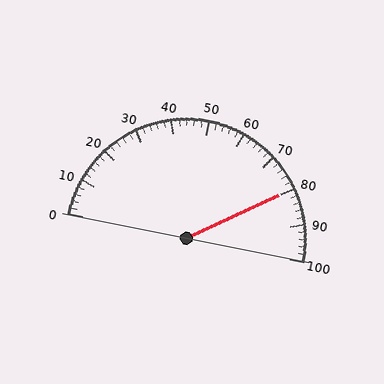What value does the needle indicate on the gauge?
The needle indicates approximately 80.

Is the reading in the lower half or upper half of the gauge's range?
The reading is in the upper half of the range (0 to 100).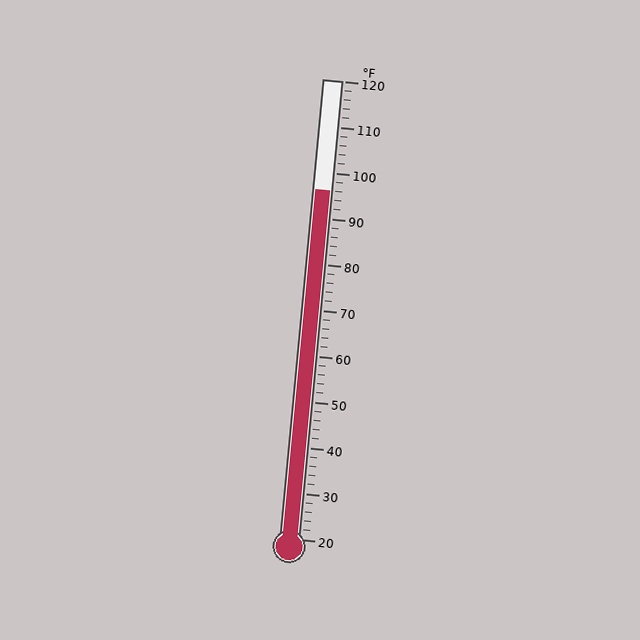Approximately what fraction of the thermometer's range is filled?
The thermometer is filled to approximately 75% of its range.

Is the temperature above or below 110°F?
The temperature is below 110°F.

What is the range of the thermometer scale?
The thermometer scale ranges from 20°F to 120°F.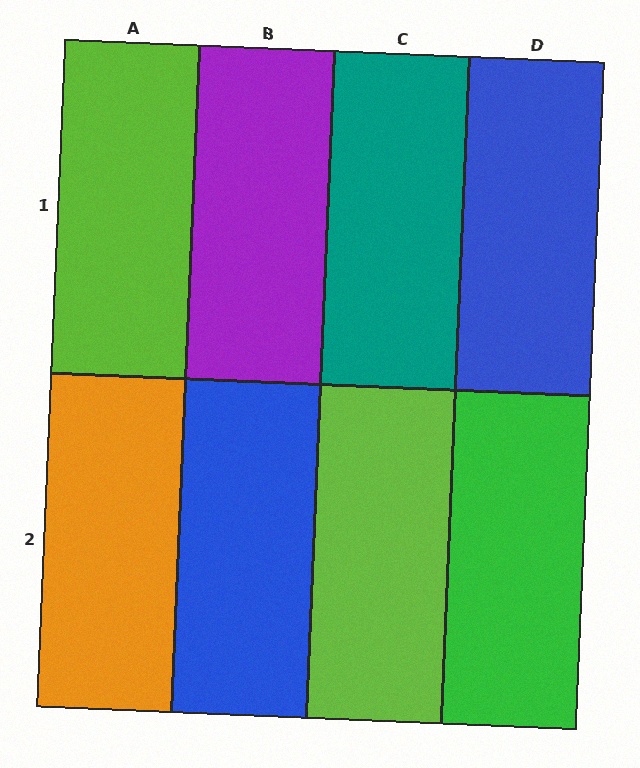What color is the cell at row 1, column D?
Blue.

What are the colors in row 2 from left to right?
Orange, blue, lime, green.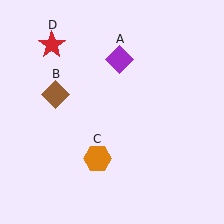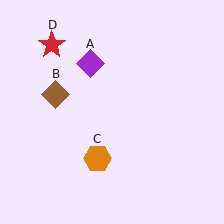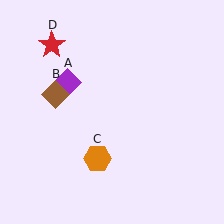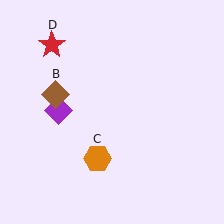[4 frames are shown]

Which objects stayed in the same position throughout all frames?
Brown diamond (object B) and orange hexagon (object C) and red star (object D) remained stationary.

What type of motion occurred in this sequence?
The purple diamond (object A) rotated counterclockwise around the center of the scene.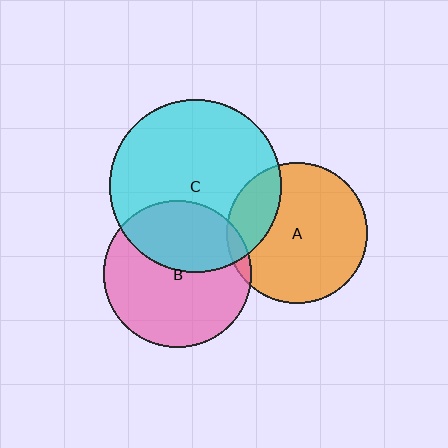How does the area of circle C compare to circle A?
Approximately 1.5 times.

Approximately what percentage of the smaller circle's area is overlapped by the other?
Approximately 20%.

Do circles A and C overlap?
Yes.